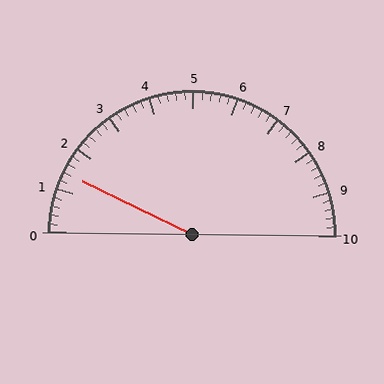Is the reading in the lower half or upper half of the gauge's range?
The reading is in the lower half of the range (0 to 10).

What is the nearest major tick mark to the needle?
The nearest major tick mark is 1.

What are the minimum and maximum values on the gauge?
The gauge ranges from 0 to 10.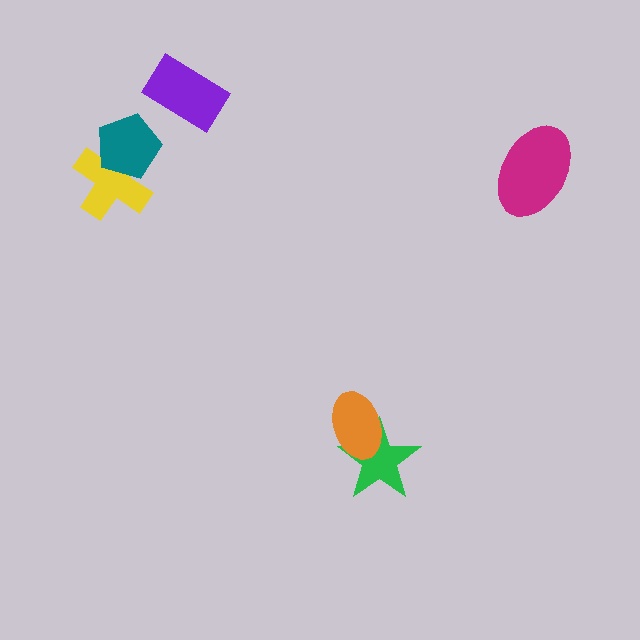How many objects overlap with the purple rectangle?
0 objects overlap with the purple rectangle.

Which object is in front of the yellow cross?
The teal pentagon is in front of the yellow cross.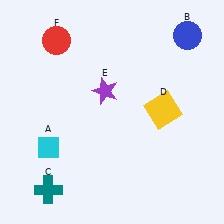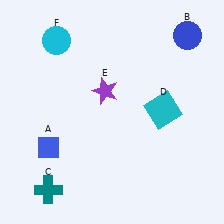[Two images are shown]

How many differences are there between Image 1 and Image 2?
There are 3 differences between the two images.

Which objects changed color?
A changed from cyan to blue. D changed from yellow to cyan. F changed from red to cyan.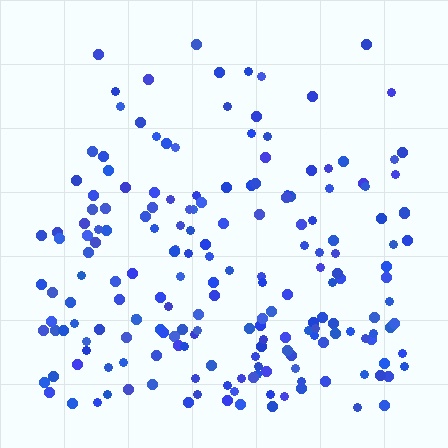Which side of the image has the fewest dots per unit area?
The top.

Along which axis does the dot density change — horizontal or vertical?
Vertical.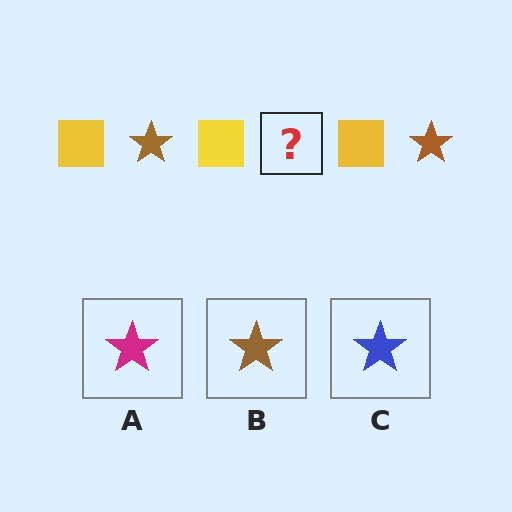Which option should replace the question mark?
Option B.